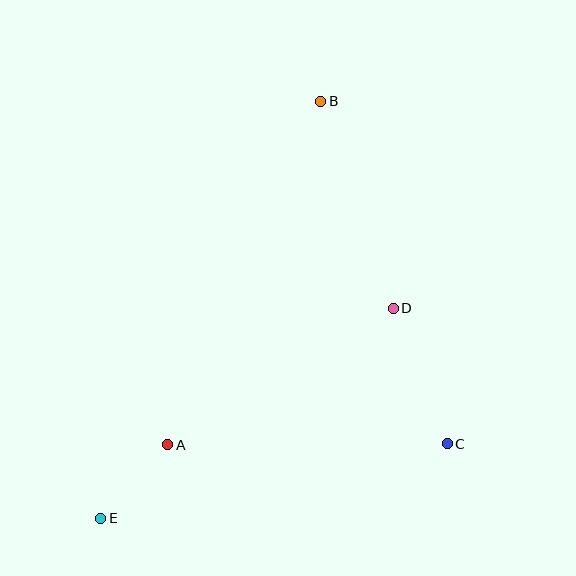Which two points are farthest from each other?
Points B and E are farthest from each other.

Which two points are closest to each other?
Points A and E are closest to each other.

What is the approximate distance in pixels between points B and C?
The distance between B and C is approximately 365 pixels.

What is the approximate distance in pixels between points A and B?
The distance between A and B is approximately 376 pixels.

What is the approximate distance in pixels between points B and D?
The distance between B and D is approximately 219 pixels.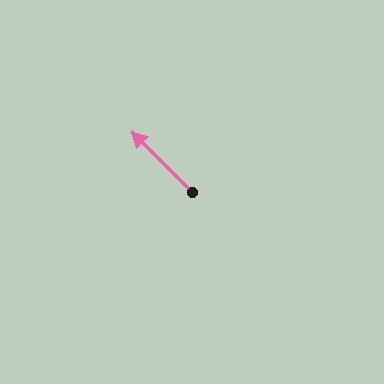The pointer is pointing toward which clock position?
Roughly 11 o'clock.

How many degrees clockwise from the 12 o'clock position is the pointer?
Approximately 315 degrees.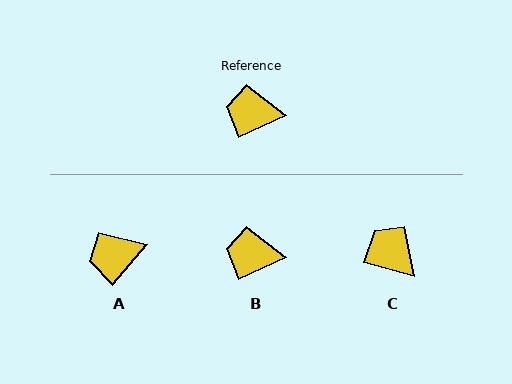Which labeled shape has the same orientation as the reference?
B.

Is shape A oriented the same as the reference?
No, it is off by about 24 degrees.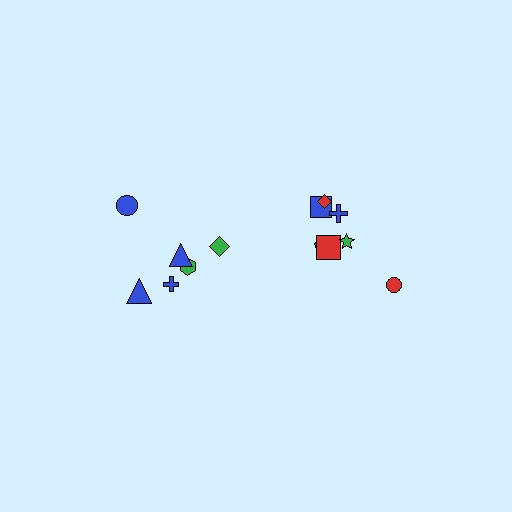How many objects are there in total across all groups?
There are 14 objects.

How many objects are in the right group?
There are 8 objects.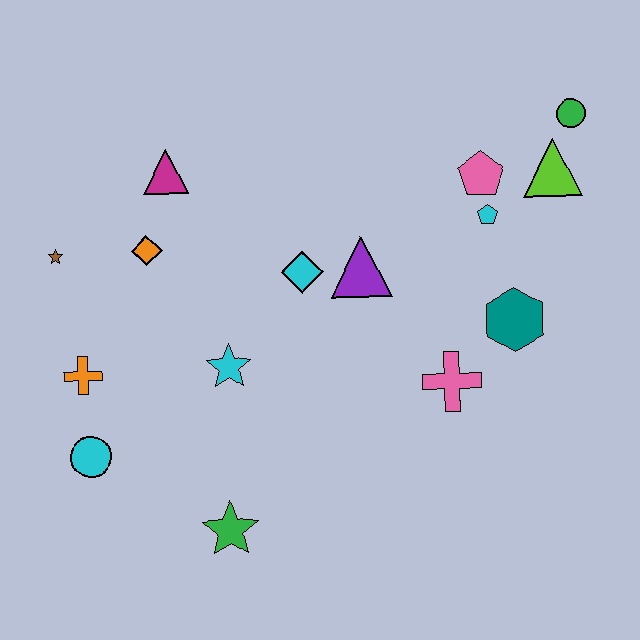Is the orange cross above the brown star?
No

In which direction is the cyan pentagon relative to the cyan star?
The cyan pentagon is to the right of the cyan star.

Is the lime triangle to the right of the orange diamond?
Yes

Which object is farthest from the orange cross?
The green circle is farthest from the orange cross.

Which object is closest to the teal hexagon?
The pink cross is closest to the teal hexagon.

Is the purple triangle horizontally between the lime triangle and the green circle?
No